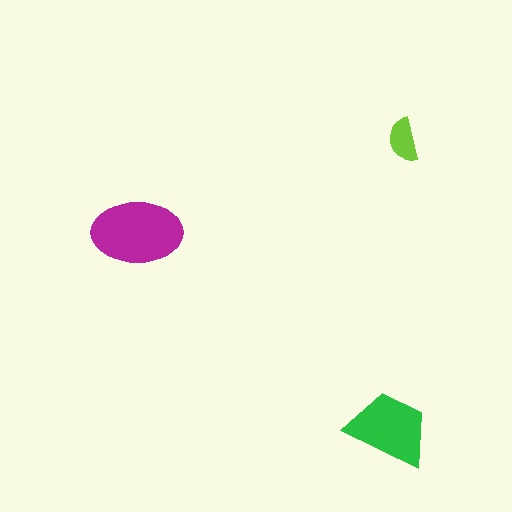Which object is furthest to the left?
The magenta ellipse is leftmost.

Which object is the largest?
The magenta ellipse.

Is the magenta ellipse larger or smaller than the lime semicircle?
Larger.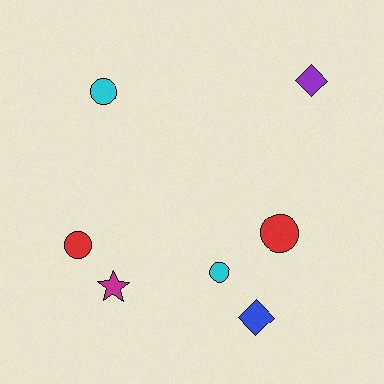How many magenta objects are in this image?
There is 1 magenta object.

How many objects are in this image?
There are 7 objects.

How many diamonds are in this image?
There are 2 diamonds.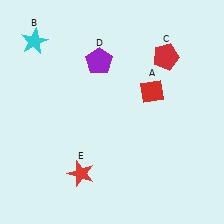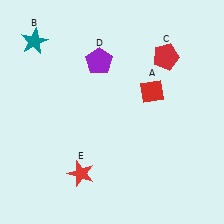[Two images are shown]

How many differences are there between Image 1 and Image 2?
There is 1 difference between the two images.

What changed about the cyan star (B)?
In Image 1, B is cyan. In Image 2, it changed to teal.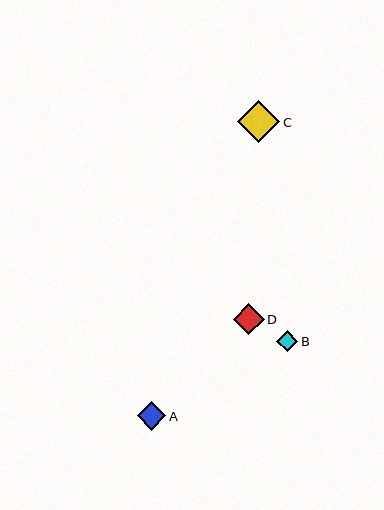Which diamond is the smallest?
Diamond B is the smallest with a size of approximately 21 pixels.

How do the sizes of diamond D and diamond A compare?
Diamond D and diamond A are approximately the same size.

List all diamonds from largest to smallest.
From largest to smallest: C, D, A, B.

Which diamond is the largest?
Diamond C is the largest with a size of approximately 42 pixels.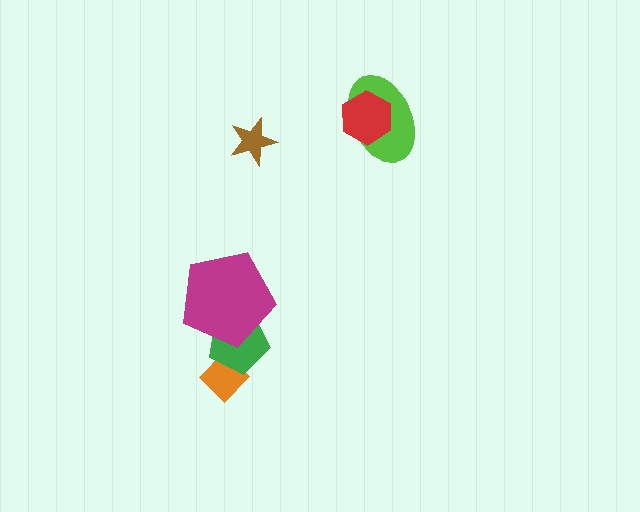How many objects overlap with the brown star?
0 objects overlap with the brown star.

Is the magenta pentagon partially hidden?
No, no other shape covers it.